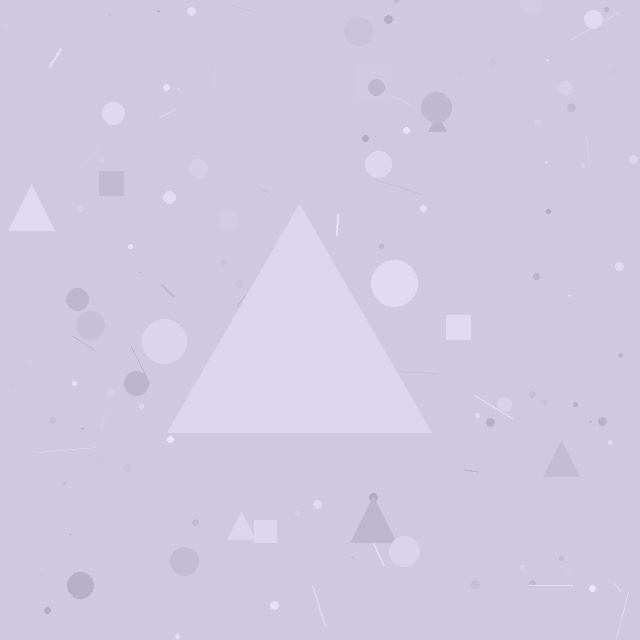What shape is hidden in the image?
A triangle is hidden in the image.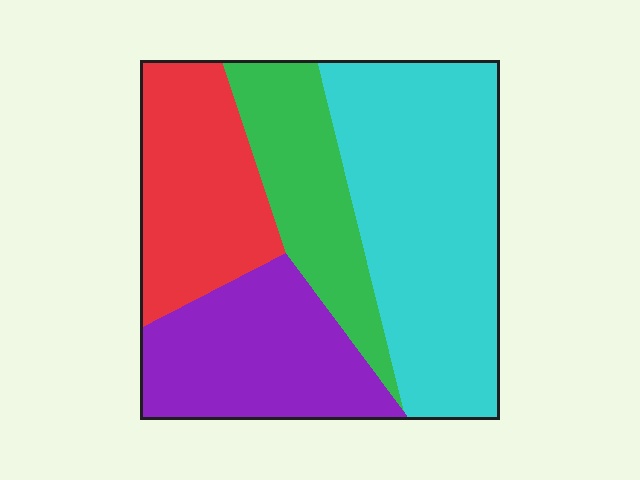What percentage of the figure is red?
Red covers 21% of the figure.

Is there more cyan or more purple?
Cyan.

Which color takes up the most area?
Cyan, at roughly 40%.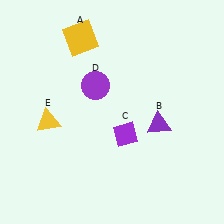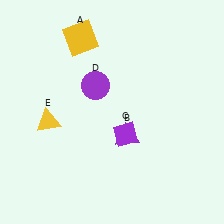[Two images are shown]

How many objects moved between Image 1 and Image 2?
1 object moved between the two images.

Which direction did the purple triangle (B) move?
The purple triangle (B) moved left.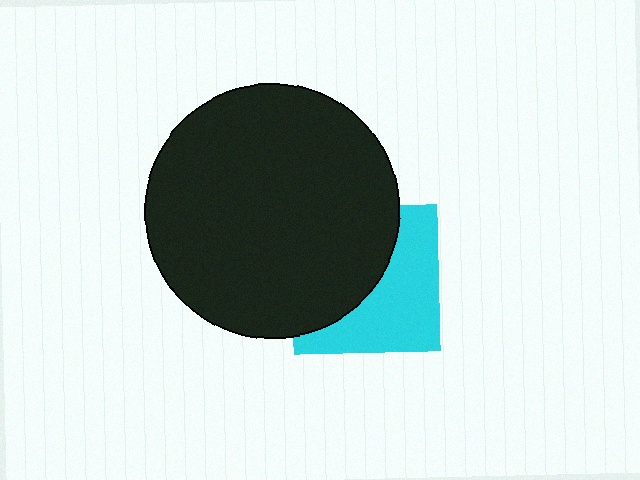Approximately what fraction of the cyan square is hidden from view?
Roughly 51% of the cyan square is hidden behind the black circle.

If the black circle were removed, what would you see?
You would see the complete cyan square.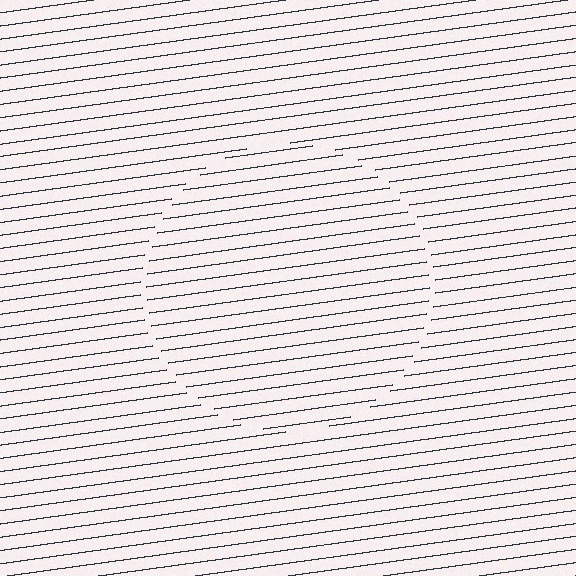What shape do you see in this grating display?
An illusory circle. The interior of the shape contains the same grating, shifted by half a period — the contour is defined by the phase discontinuity where line-ends from the inner and outer gratings abut.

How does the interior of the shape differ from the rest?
The interior of the shape contains the same grating, shifted by half a period — the contour is defined by the phase discontinuity where line-ends from the inner and outer gratings abut.